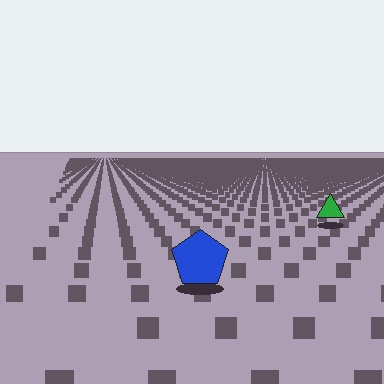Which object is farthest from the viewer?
The green triangle is farthest from the viewer. It appears smaller and the ground texture around it is denser.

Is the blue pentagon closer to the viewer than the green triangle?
Yes. The blue pentagon is closer — you can tell from the texture gradient: the ground texture is coarser near it.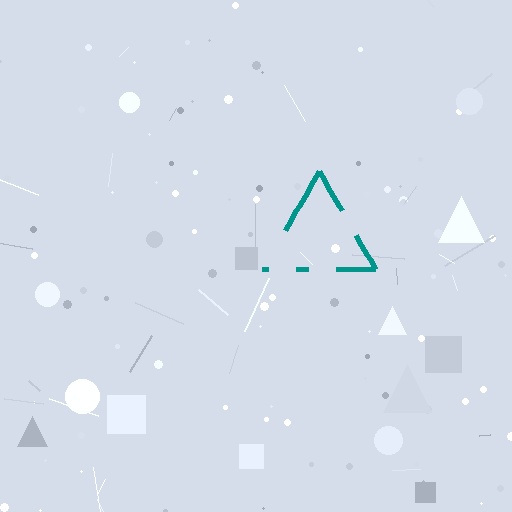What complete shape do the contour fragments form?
The contour fragments form a triangle.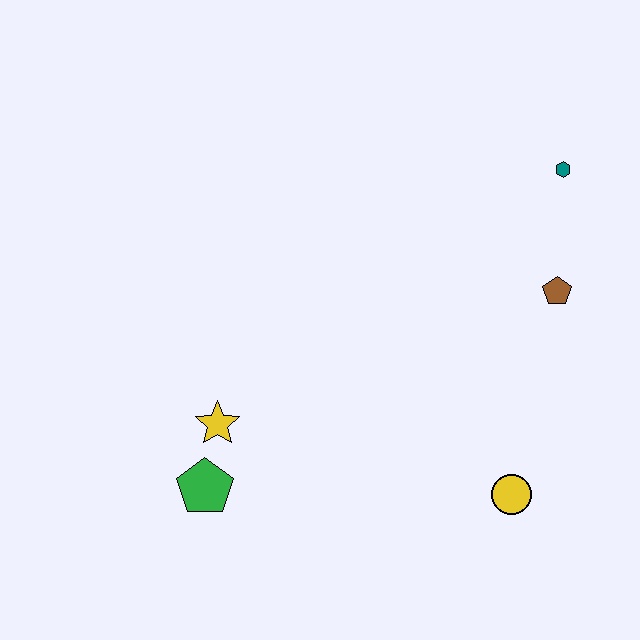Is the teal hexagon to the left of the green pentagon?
No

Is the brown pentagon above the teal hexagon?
No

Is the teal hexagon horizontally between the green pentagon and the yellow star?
No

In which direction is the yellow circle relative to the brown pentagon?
The yellow circle is below the brown pentagon.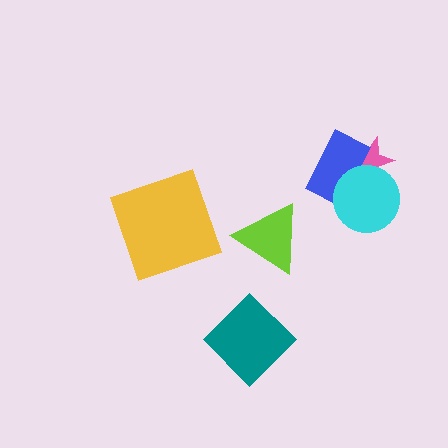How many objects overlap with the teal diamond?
0 objects overlap with the teal diamond.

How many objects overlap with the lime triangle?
0 objects overlap with the lime triangle.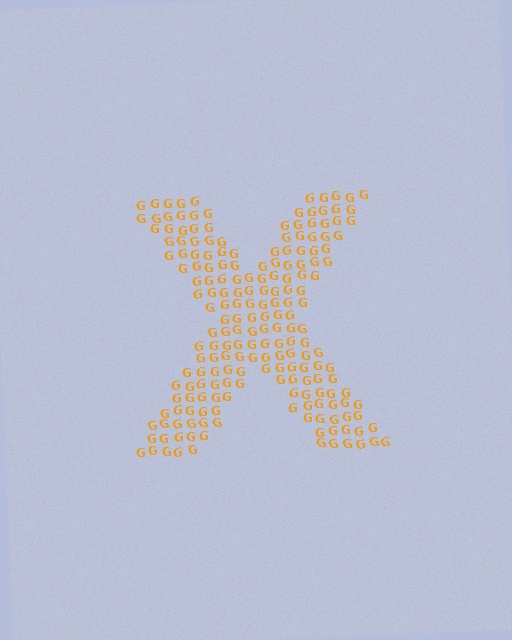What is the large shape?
The large shape is the letter X.